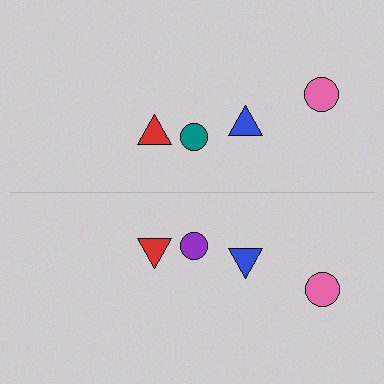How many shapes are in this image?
There are 8 shapes in this image.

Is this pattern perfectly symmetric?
No, the pattern is not perfectly symmetric. The purple circle on the bottom side breaks the symmetry — its mirror counterpart is teal.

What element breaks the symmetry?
The purple circle on the bottom side breaks the symmetry — its mirror counterpart is teal.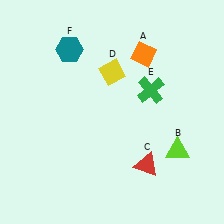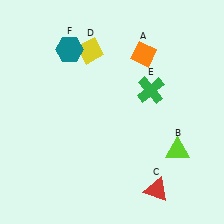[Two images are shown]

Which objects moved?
The objects that moved are: the red triangle (C), the yellow diamond (D).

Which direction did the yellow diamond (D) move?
The yellow diamond (D) moved left.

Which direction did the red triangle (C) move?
The red triangle (C) moved down.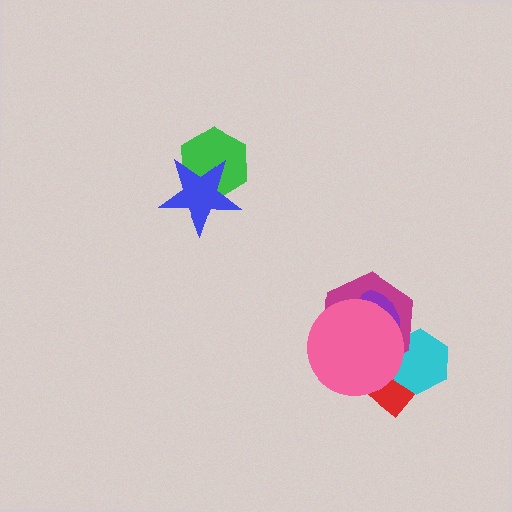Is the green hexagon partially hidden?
Yes, it is partially covered by another shape.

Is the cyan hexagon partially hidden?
Yes, it is partially covered by another shape.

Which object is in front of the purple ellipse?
The pink circle is in front of the purple ellipse.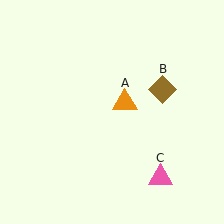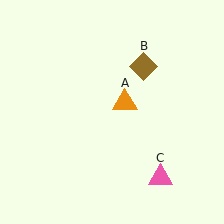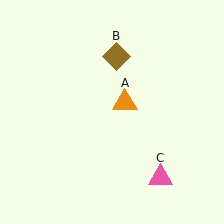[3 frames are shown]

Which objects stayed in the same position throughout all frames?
Orange triangle (object A) and pink triangle (object C) remained stationary.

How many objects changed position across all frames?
1 object changed position: brown diamond (object B).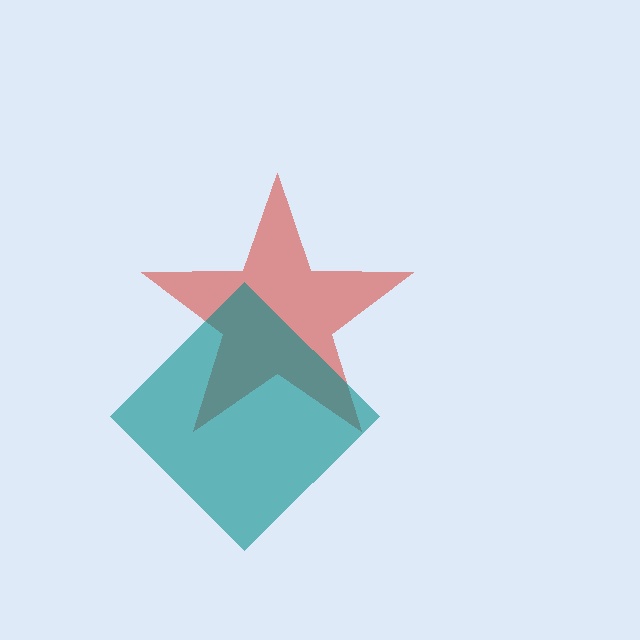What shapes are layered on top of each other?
The layered shapes are: a red star, a teal diamond.